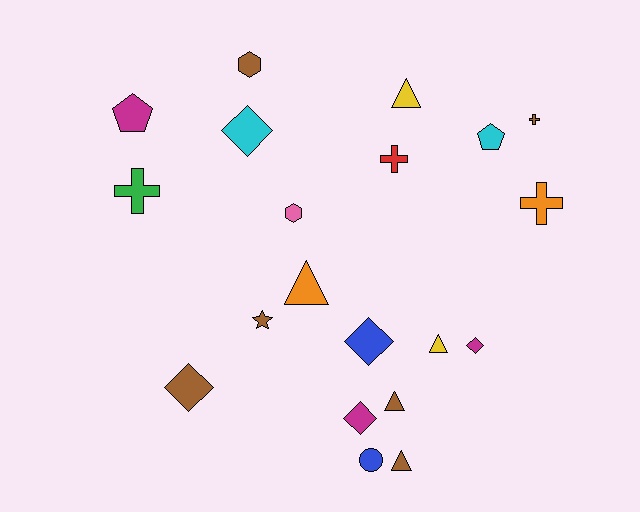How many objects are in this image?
There are 20 objects.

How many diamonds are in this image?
There are 5 diamonds.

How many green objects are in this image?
There is 1 green object.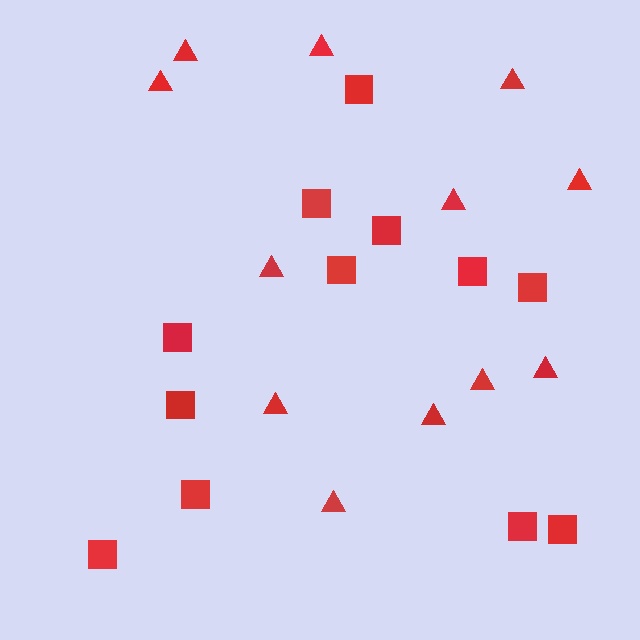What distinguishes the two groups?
There are 2 groups: one group of squares (12) and one group of triangles (12).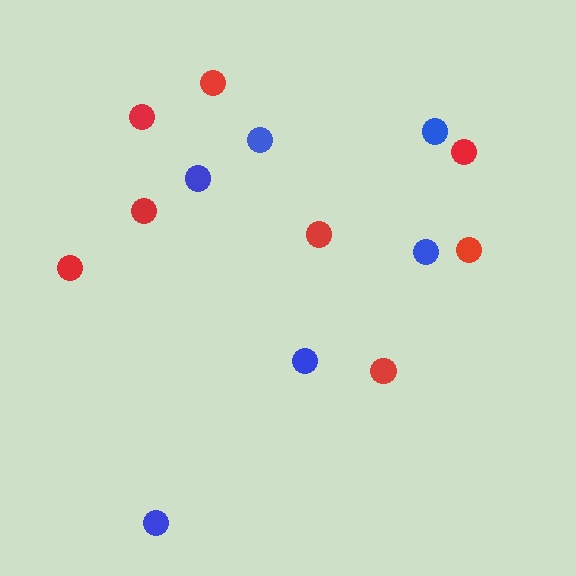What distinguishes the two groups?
There are 2 groups: one group of red circles (8) and one group of blue circles (6).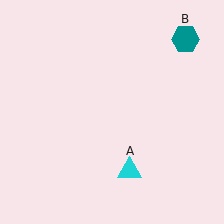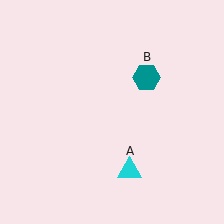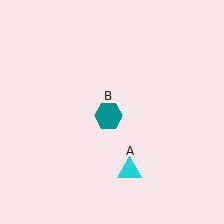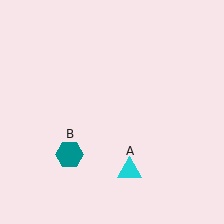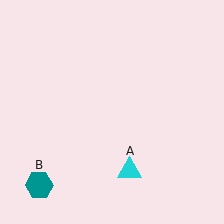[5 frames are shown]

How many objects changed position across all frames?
1 object changed position: teal hexagon (object B).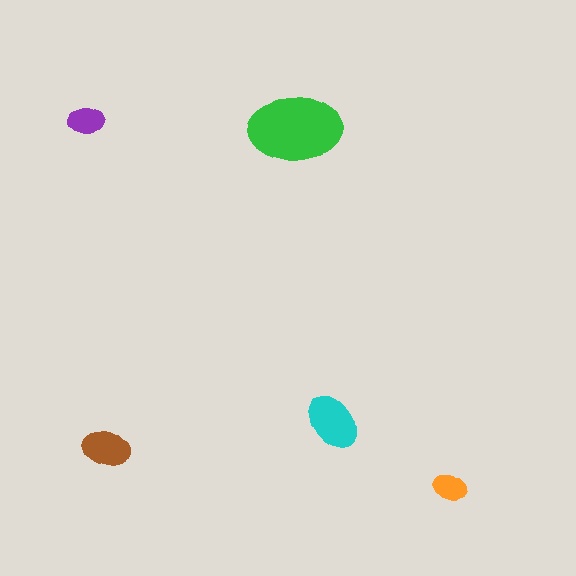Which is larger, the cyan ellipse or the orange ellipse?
The cyan one.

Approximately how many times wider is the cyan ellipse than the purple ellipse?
About 1.5 times wider.